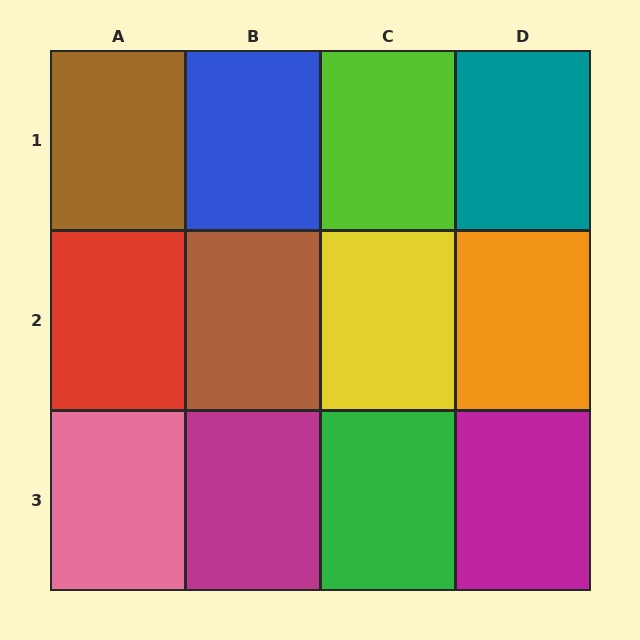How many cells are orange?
1 cell is orange.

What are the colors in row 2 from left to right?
Red, brown, yellow, orange.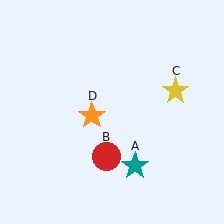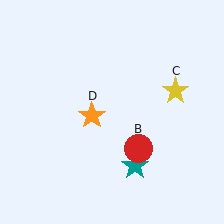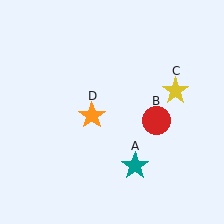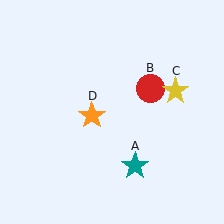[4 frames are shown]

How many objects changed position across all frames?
1 object changed position: red circle (object B).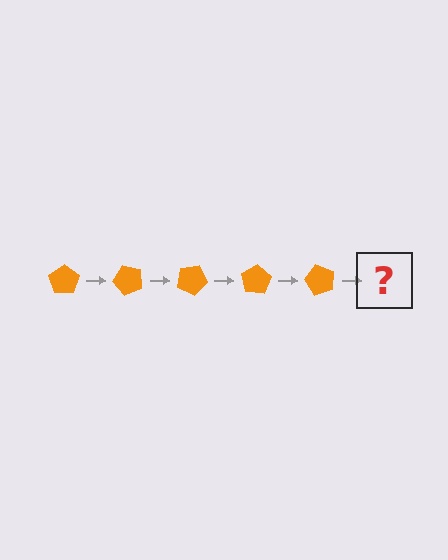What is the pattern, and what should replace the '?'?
The pattern is that the pentagon rotates 50 degrees each step. The '?' should be an orange pentagon rotated 250 degrees.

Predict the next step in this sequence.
The next step is an orange pentagon rotated 250 degrees.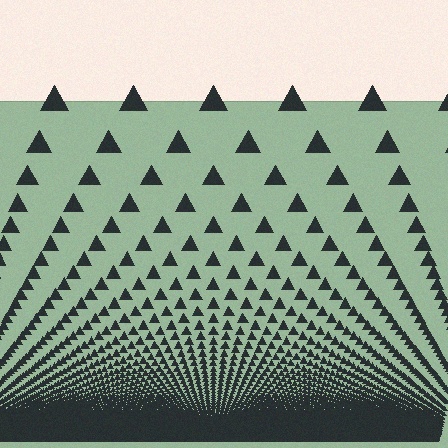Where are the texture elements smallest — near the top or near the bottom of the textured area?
Near the bottom.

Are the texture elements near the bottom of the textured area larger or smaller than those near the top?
Smaller. The gradient is inverted — elements near the bottom are smaller and denser.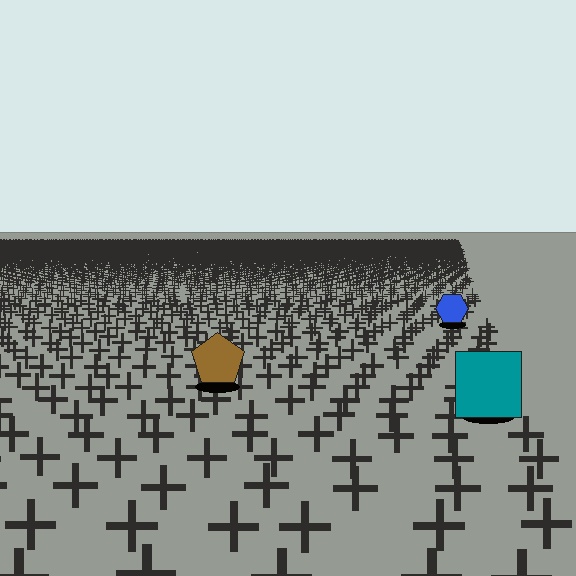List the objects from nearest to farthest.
From nearest to farthest: the teal square, the brown pentagon, the blue hexagon.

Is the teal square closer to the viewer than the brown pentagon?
Yes. The teal square is closer — you can tell from the texture gradient: the ground texture is coarser near it.